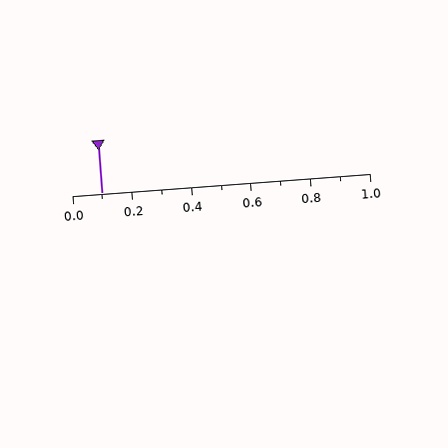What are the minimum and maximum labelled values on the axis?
The axis runs from 0.0 to 1.0.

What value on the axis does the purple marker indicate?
The marker indicates approximately 0.1.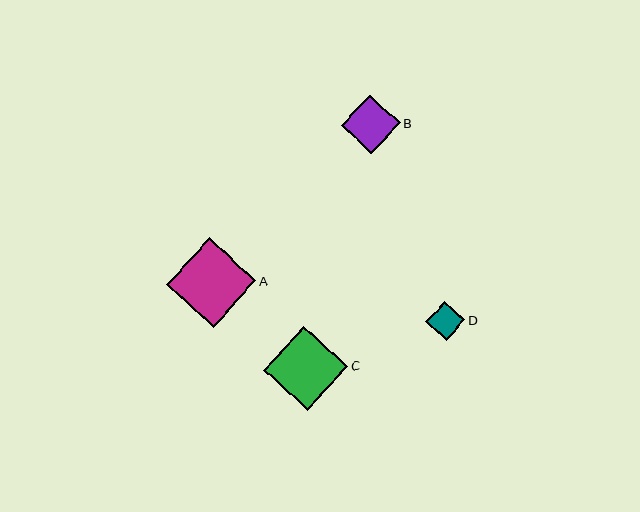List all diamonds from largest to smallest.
From largest to smallest: A, C, B, D.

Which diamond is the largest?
Diamond A is the largest with a size of approximately 89 pixels.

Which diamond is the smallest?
Diamond D is the smallest with a size of approximately 39 pixels.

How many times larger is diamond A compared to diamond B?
Diamond A is approximately 1.5 times the size of diamond B.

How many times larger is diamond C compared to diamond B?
Diamond C is approximately 1.4 times the size of diamond B.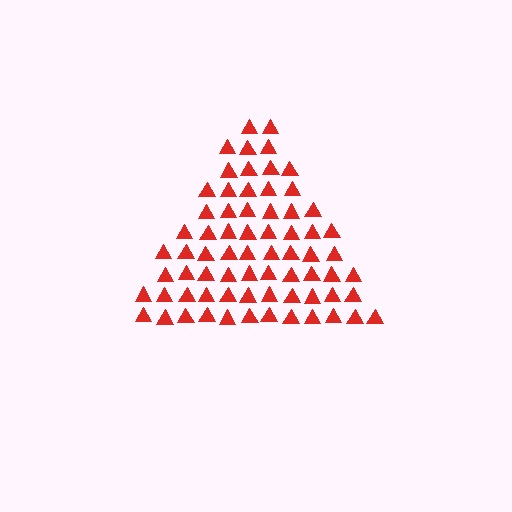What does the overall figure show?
The overall figure shows a triangle.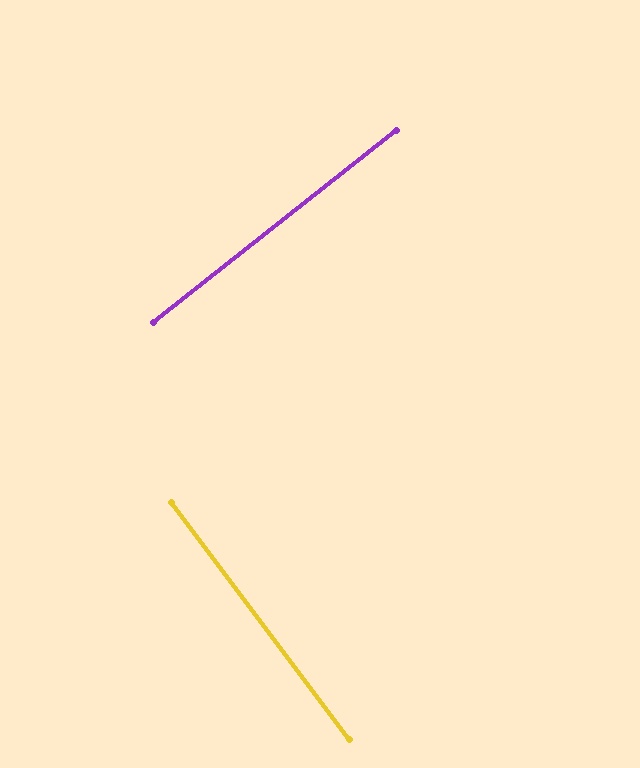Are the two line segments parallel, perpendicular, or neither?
Perpendicular — they meet at approximately 89°.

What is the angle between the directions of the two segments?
Approximately 89 degrees.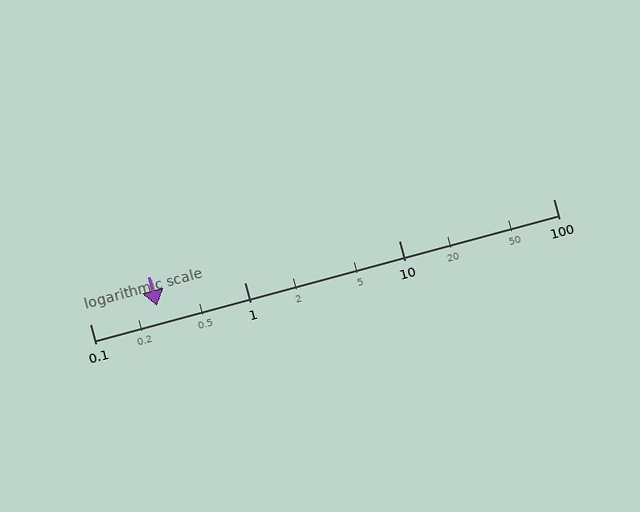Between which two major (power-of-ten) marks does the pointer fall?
The pointer is between 0.1 and 1.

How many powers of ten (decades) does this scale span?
The scale spans 3 decades, from 0.1 to 100.